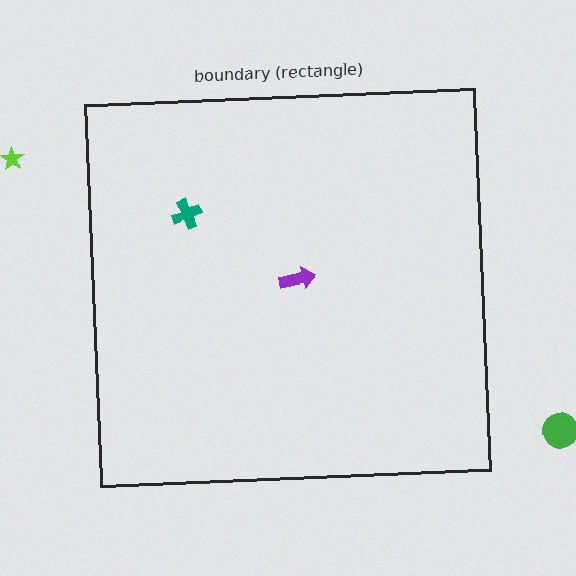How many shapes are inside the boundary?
2 inside, 2 outside.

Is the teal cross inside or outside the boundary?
Inside.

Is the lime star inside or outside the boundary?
Outside.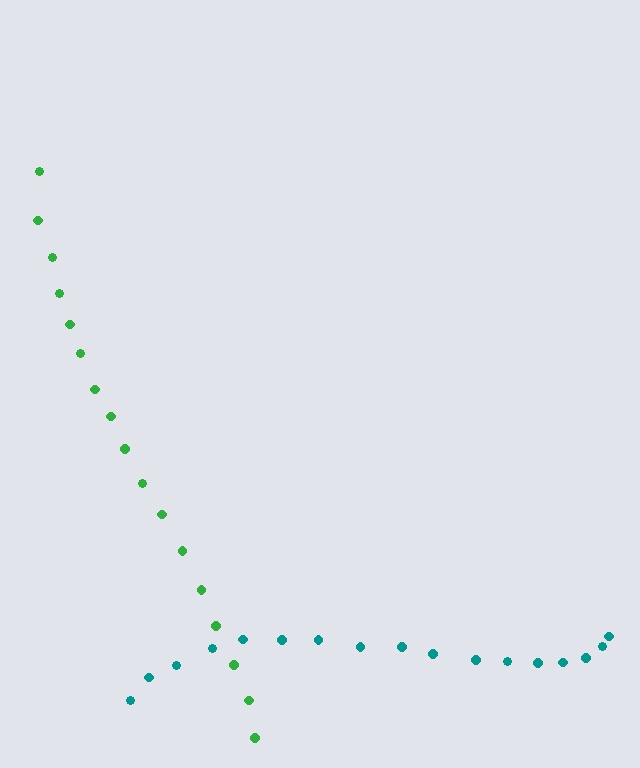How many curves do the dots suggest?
There are 2 distinct paths.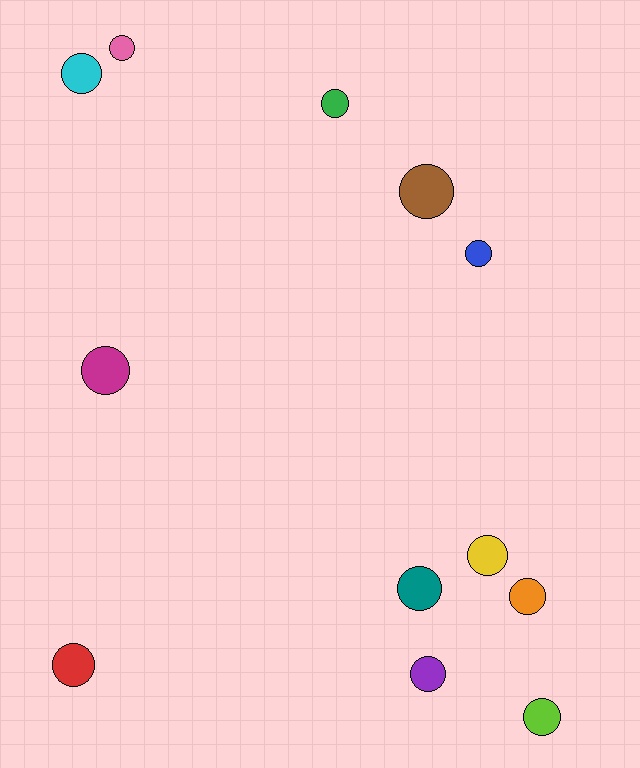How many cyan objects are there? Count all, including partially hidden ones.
There is 1 cyan object.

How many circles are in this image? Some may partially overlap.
There are 12 circles.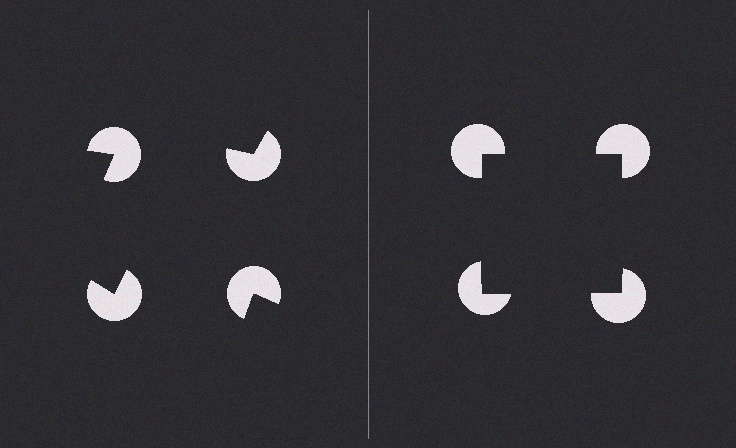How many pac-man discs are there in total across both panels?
8 — 4 on each side.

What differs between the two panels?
The pac-man discs are positioned identically on both sides; only the wedge orientations differ. On the right they align to a square; on the left they are misaligned.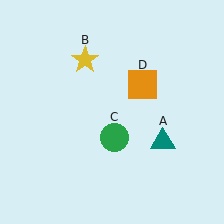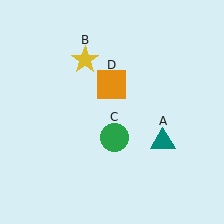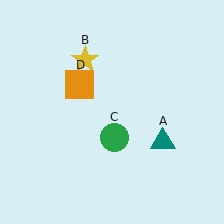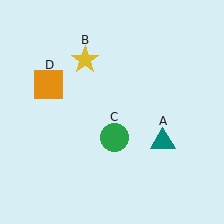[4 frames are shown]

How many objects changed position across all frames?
1 object changed position: orange square (object D).